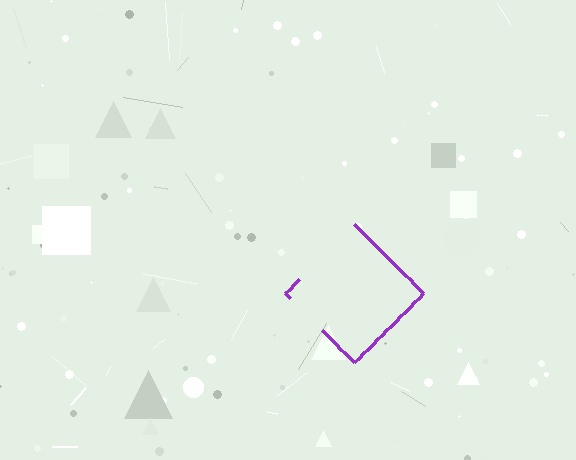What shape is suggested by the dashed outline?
The dashed outline suggests a diamond.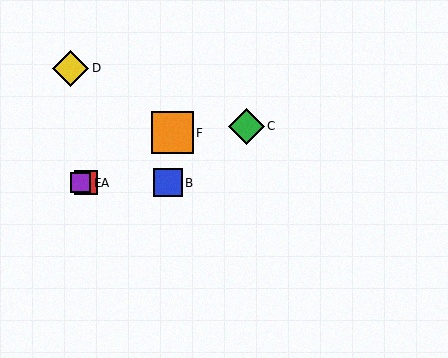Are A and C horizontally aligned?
No, A is at y≈183 and C is at y≈126.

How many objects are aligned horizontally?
3 objects (A, B, E) are aligned horizontally.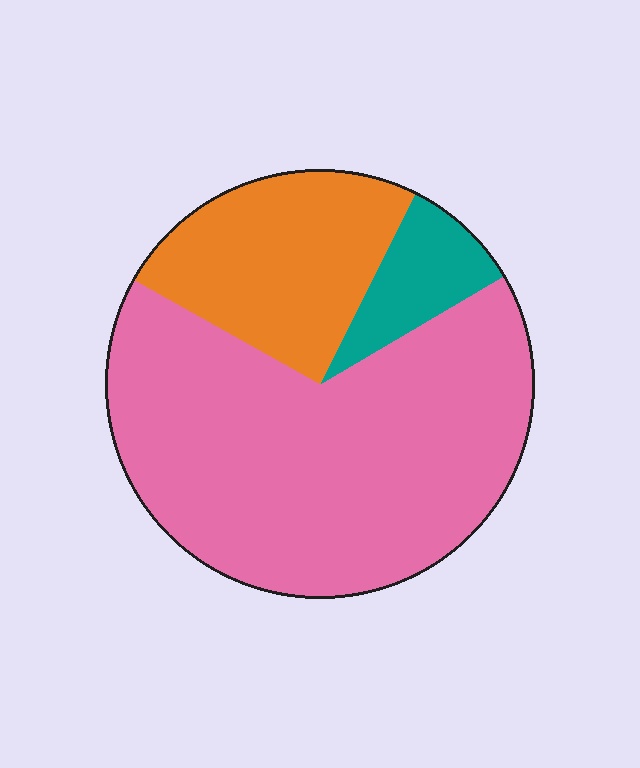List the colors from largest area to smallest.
From largest to smallest: pink, orange, teal.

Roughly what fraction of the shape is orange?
Orange covers about 25% of the shape.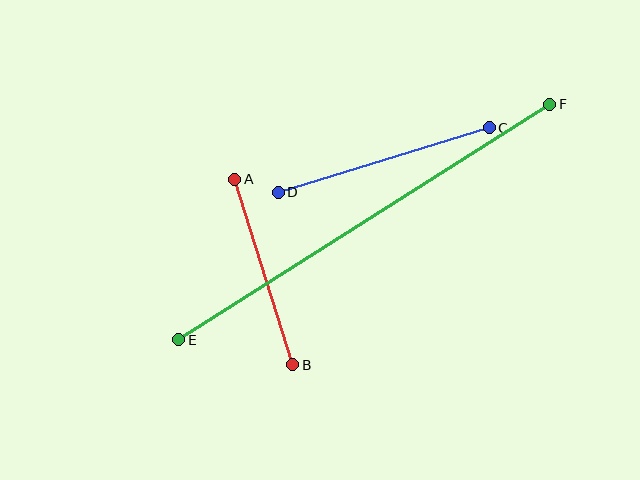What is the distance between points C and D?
The distance is approximately 221 pixels.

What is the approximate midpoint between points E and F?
The midpoint is at approximately (364, 222) pixels.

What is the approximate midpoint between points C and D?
The midpoint is at approximately (384, 160) pixels.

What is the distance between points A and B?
The distance is approximately 195 pixels.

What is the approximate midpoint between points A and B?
The midpoint is at approximately (264, 272) pixels.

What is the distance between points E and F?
The distance is approximately 440 pixels.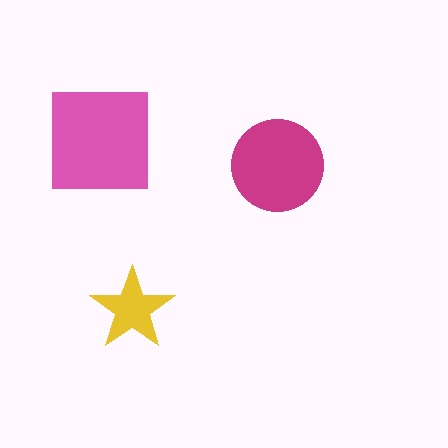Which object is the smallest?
The yellow star.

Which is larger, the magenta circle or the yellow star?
The magenta circle.